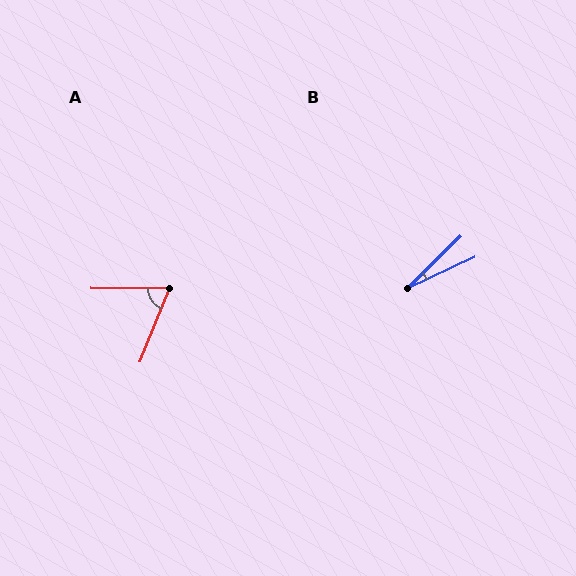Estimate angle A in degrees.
Approximately 68 degrees.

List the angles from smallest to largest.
B (19°), A (68°).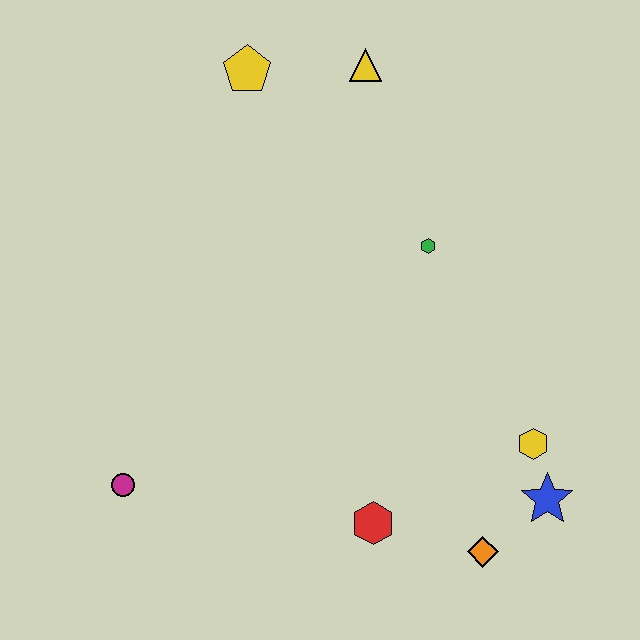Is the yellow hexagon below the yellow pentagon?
Yes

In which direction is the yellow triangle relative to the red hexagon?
The yellow triangle is above the red hexagon.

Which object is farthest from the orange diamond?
The yellow pentagon is farthest from the orange diamond.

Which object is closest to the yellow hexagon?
The blue star is closest to the yellow hexagon.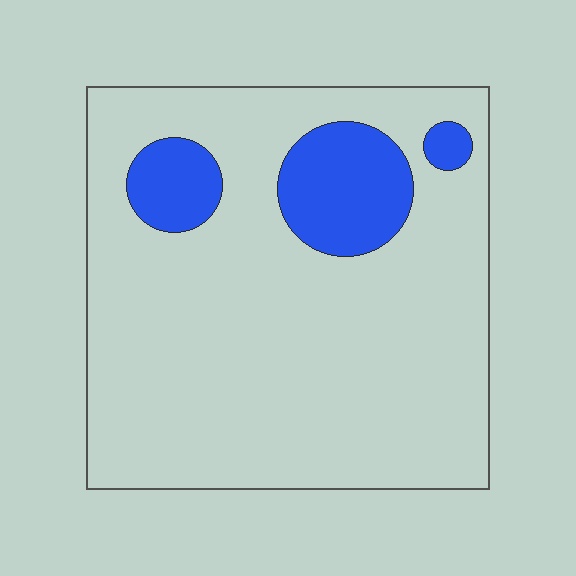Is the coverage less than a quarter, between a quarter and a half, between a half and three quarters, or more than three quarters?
Less than a quarter.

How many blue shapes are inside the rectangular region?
3.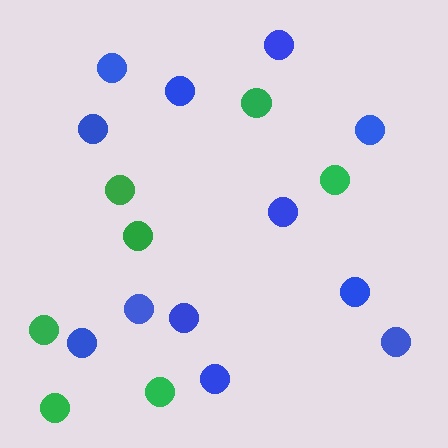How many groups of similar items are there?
There are 2 groups: one group of green circles (7) and one group of blue circles (12).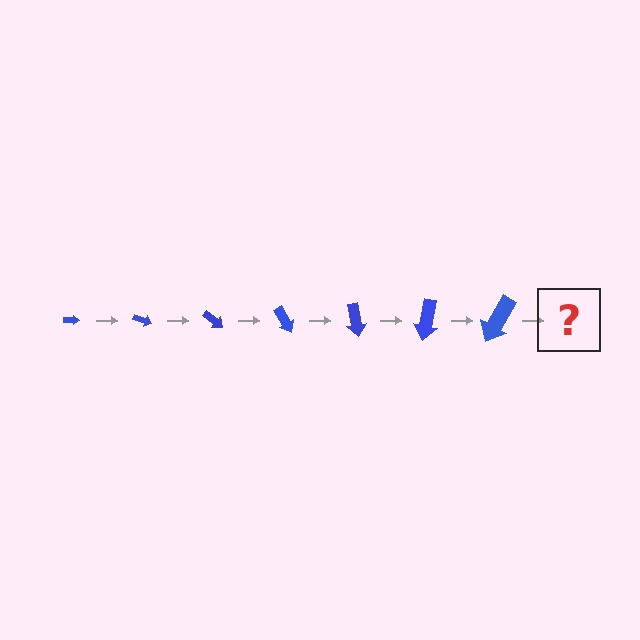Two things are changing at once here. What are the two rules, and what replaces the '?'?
The two rules are that the arrow grows larger each step and it rotates 20 degrees each step. The '?' should be an arrow, larger than the previous one and rotated 140 degrees from the start.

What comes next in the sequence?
The next element should be an arrow, larger than the previous one and rotated 140 degrees from the start.